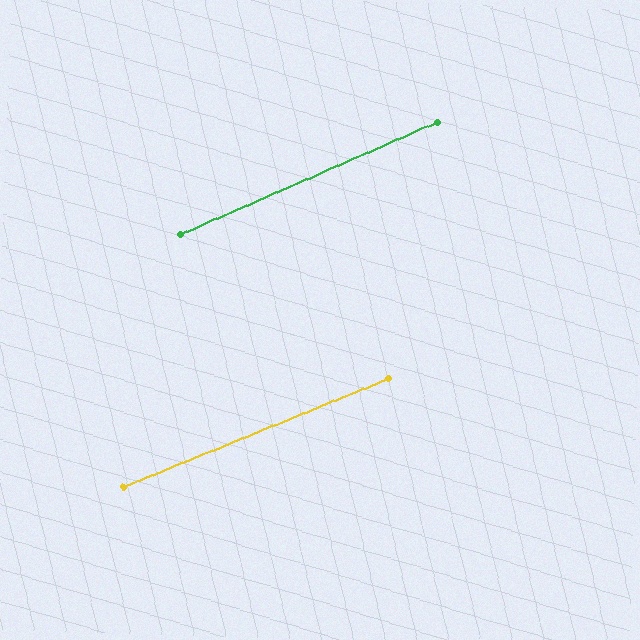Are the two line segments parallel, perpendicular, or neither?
Parallel — their directions differ by only 1.6°.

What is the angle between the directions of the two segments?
Approximately 2 degrees.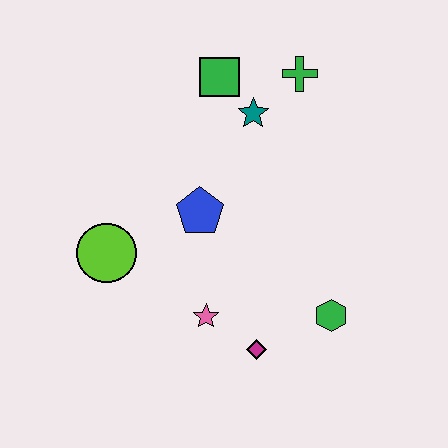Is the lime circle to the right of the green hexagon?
No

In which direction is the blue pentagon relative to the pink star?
The blue pentagon is above the pink star.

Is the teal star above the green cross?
No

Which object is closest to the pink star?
The magenta diamond is closest to the pink star.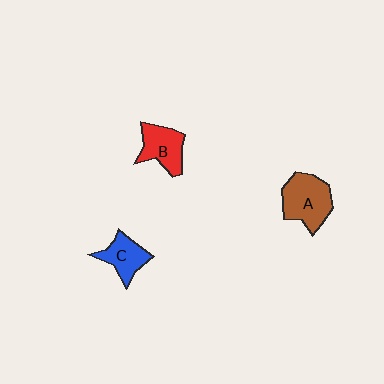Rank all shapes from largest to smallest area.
From largest to smallest: A (brown), B (red), C (blue).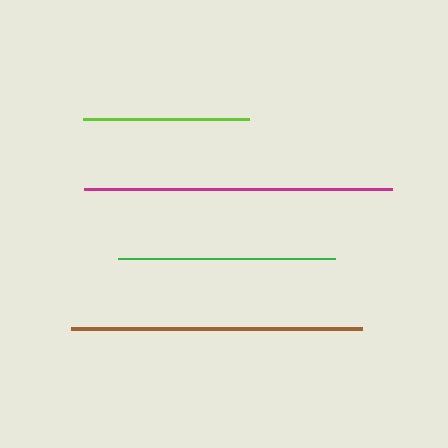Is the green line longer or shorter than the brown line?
The brown line is longer than the green line.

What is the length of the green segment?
The green segment is approximately 218 pixels long.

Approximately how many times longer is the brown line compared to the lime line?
The brown line is approximately 1.8 times the length of the lime line.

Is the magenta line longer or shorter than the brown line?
The magenta line is longer than the brown line.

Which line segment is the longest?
The magenta line is the longest at approximately 308 pixels.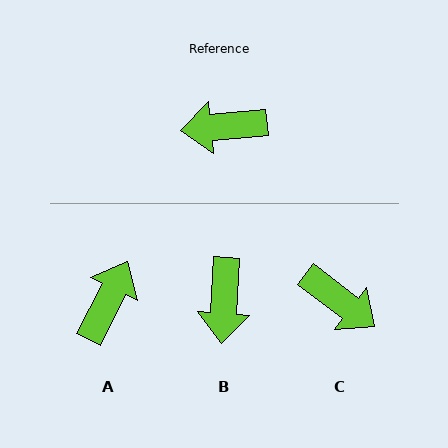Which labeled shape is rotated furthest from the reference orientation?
C, about 137 degrees away.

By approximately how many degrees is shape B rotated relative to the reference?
Approximately 81 degrees counter-clockwise.